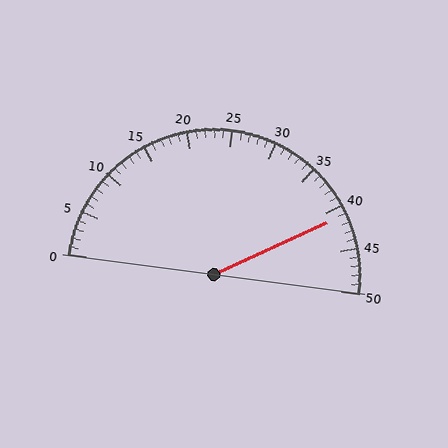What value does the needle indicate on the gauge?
The needle indicates approximately 41.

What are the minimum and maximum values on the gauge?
The gauge ranges from 0 to 50.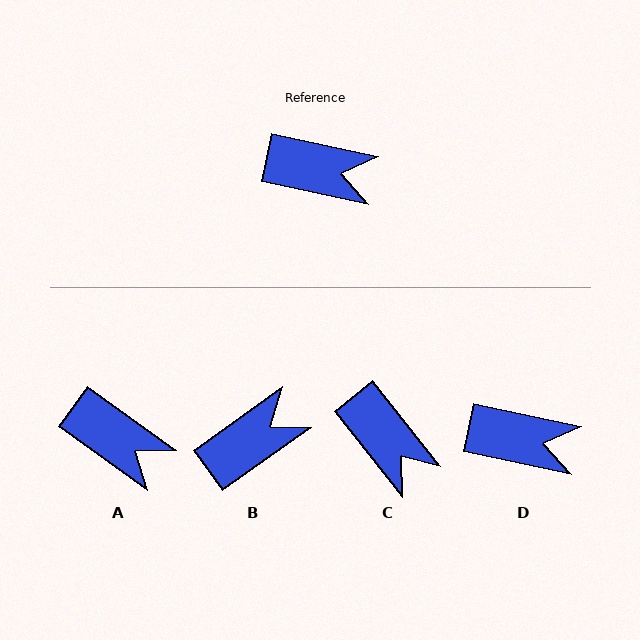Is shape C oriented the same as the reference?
No, it is off by about 40 degrees.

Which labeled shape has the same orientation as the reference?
D.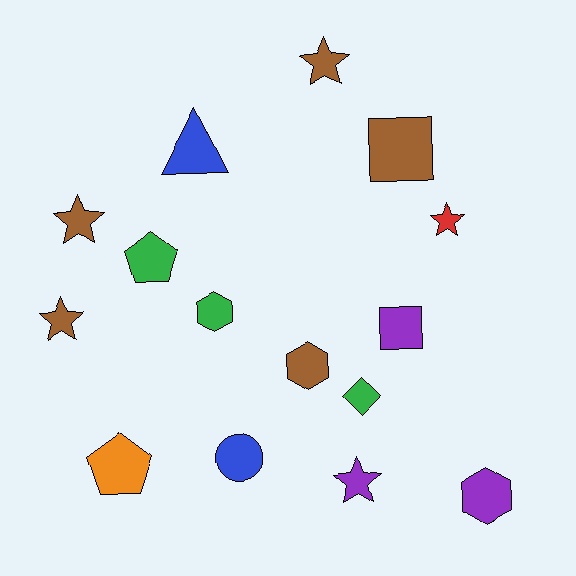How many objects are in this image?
There are 15 objects.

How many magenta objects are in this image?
There are no magenta objects.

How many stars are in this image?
There are 5 stars.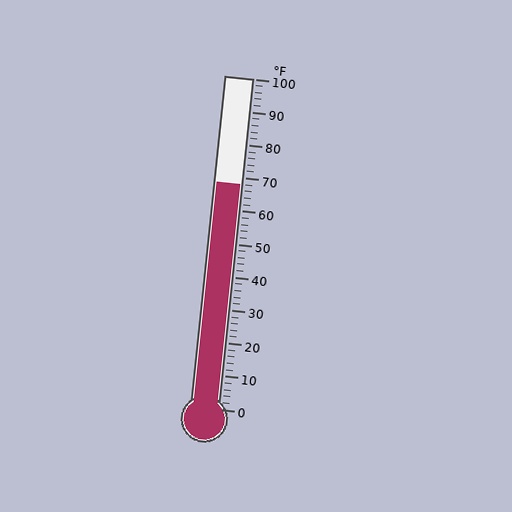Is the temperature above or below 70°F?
The temperature is below 70°F.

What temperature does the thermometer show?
The thermometer shows approximately 68°F.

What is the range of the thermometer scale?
The thermometer scale ranges from 0°F to 100°F.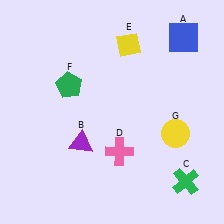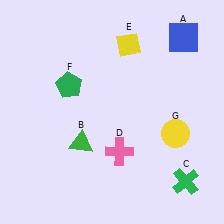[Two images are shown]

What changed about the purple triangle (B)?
In Image 1, B is purple. In Image 2, it changed to green.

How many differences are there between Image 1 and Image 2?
There is 1 difference between the two images.